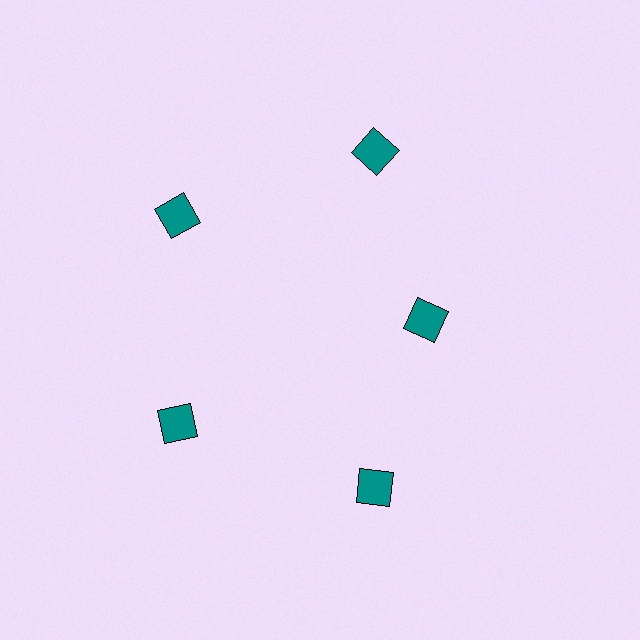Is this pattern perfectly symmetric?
No. The 5 teal diamonds are arranged in a ring, but one element near the 3 o'clock position is pulled inward toward the center, breaking the 5-fold rotational symmetry.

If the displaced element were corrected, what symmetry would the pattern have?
It would have 5-fold rotational symmetry — the pattern would map onto itself every 72 degrees.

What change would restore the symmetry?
The symmetry would be restored by moving it outward, back onto the ring so that all 5 diamonds sit at equal angles and equal distance from the center.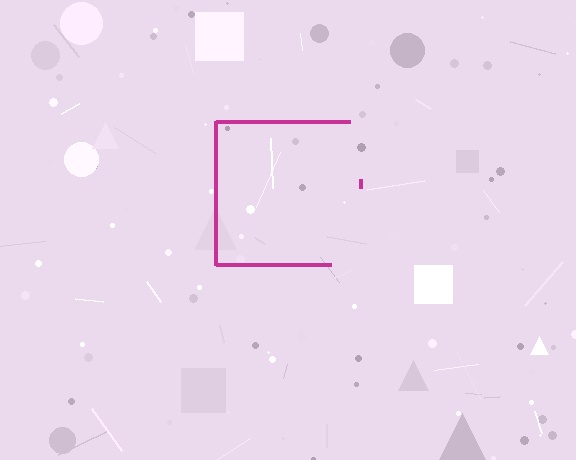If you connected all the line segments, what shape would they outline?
They would outline a square.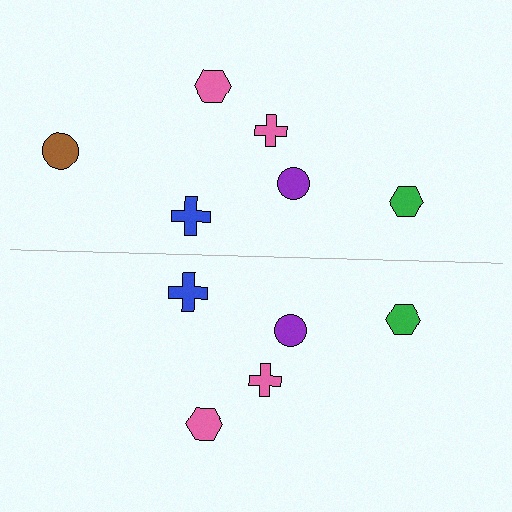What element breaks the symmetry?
A brown circle is missing from the bottom side.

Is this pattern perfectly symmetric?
No, the pattern is not perfectly symmetric. A brown circle is missing from the bottom side.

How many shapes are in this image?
There are 11 shapes in this image.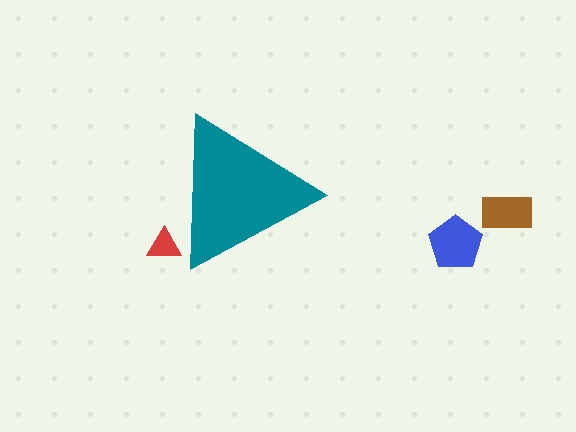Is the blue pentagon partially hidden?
No, the blue pentagon is fully visible.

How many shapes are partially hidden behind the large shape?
1 shape is partially hidden.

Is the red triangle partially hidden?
Yes, the red triangle is partially hidden behind the teal triangle.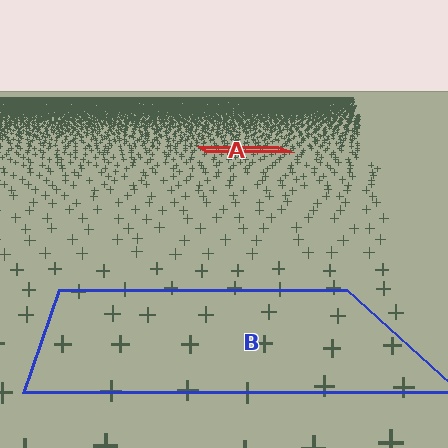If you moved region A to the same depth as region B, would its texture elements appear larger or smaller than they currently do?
They would appear larger. At a closer depth, the same texture elements are projected at a bigger on-screen size.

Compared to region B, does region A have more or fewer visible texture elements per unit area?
Region A has more texture elements per unit area — they are packed more densely because it is farther away.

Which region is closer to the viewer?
Region B is closer. The texture elements there are larger and more spread out.